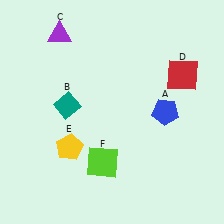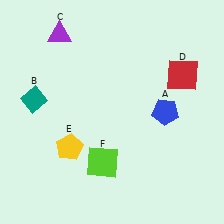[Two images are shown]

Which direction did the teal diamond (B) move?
The teal diamond (B) moved left.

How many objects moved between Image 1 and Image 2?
1 object moved between the two images.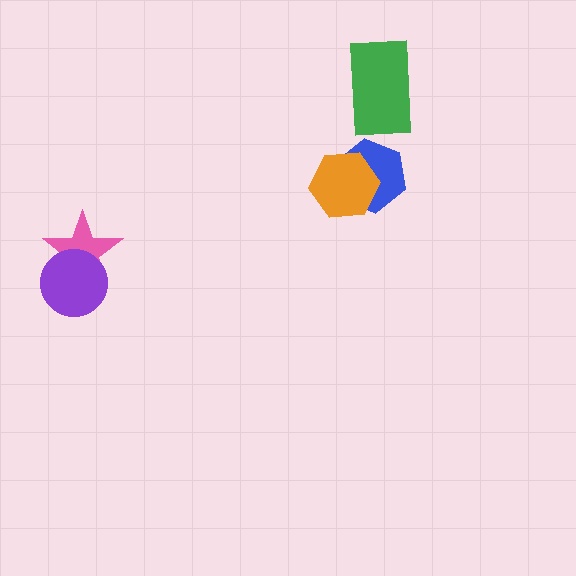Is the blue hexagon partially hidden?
Yes, it is partially covered by another shape.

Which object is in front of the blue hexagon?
The orange hexagon is in front of the blue hexagon.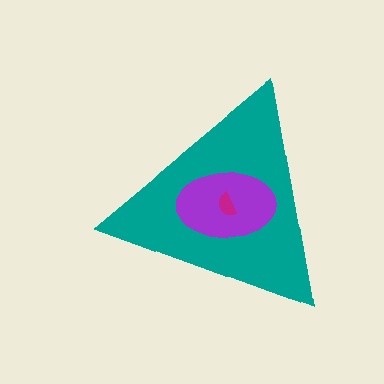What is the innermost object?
The magenta semicircle.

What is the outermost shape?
The teal triangle.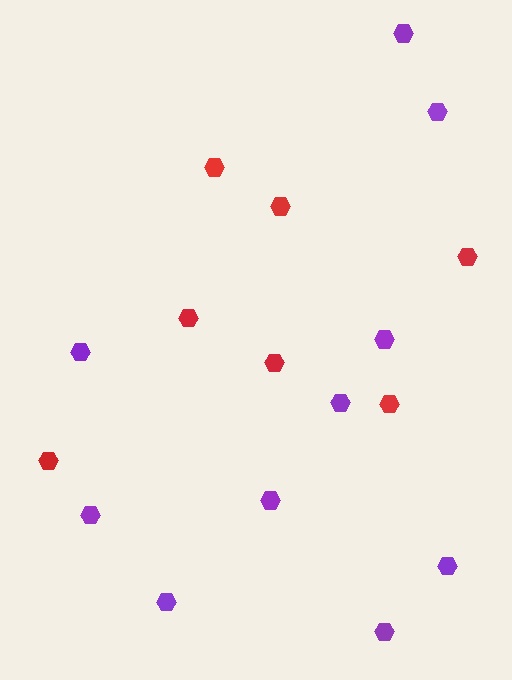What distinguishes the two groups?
There are 2 groups: one group of red hexagons (7) and one group of purple hexagons (10).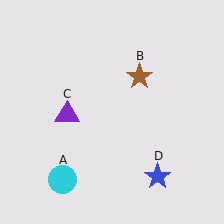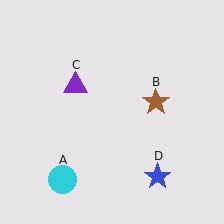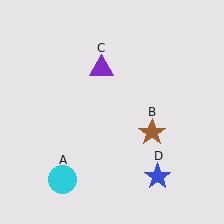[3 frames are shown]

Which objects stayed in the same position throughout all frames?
Cyan circle (object A) and blue star (object D) remained stationary.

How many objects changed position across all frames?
2 objects changed position: brown star (object B), purple triangle (object C).